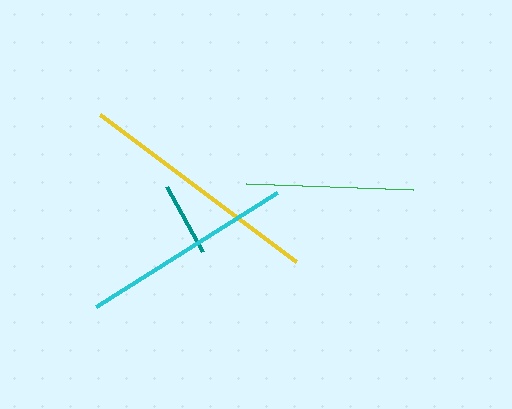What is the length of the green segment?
The green segment is approximately 167 pixels long.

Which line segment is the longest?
The yellow line is the longest at approximately 244 pixels.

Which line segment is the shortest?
The teal line is the shortest at approximately 75 pixels.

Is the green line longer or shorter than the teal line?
The green line is longer than the teal line.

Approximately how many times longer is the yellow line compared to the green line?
The yellow line is approximately 1.5 times the length of the green line.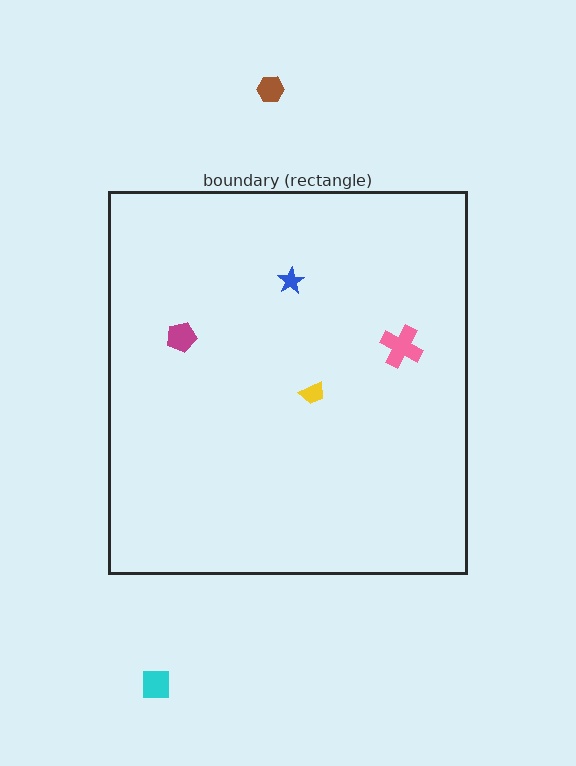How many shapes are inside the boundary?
4 inside, 2 outside.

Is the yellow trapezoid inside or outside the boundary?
Inside.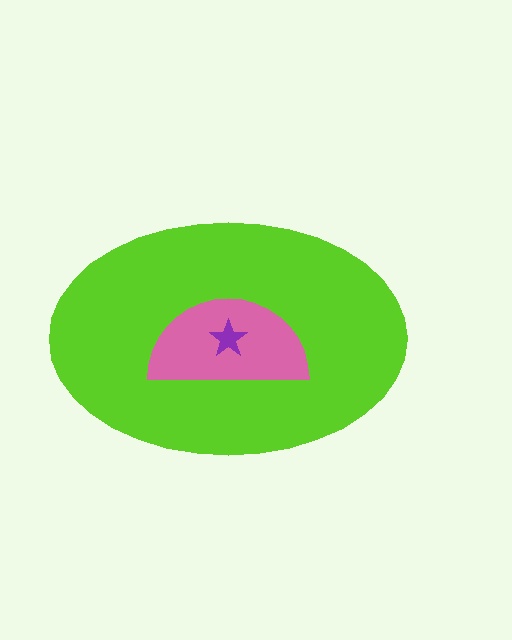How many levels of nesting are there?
3.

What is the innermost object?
The purple star.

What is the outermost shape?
The lime ellipse.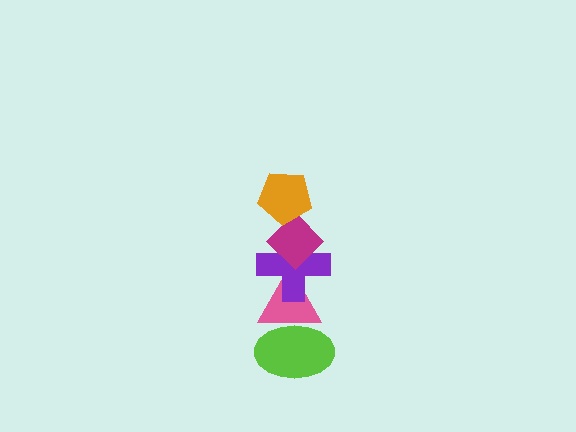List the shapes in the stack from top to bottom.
From top to bottom: the orange pentagon, the magenta diamond, the purple cross, the pink triangle, the lime ellipse.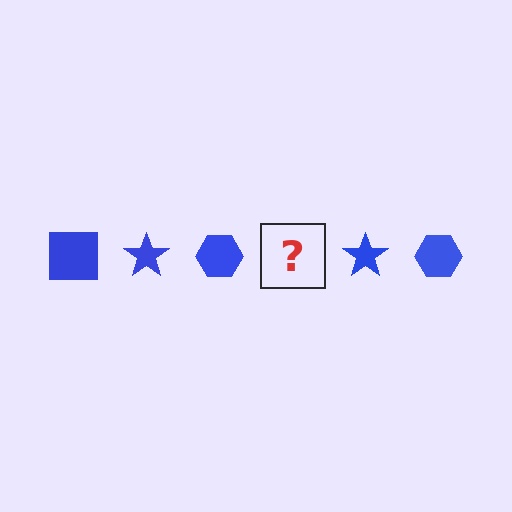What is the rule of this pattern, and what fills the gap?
The rule is that the pattern cycles through square, star, hexagon shapes in blue. The gap should be filled with a blue square.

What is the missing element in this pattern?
The missing element is a blue square.